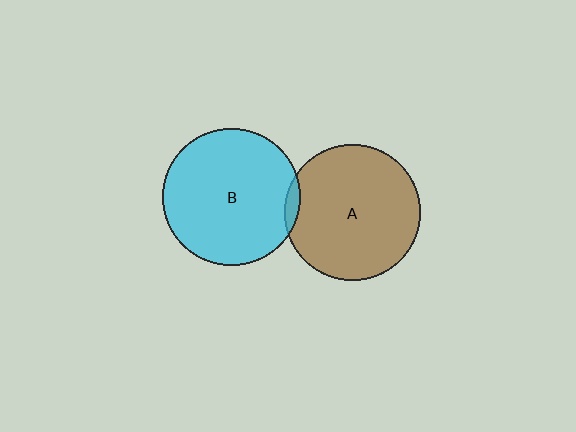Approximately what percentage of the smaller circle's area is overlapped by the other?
Approximately 5%.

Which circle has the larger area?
Circle B (cyan).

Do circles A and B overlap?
Yes.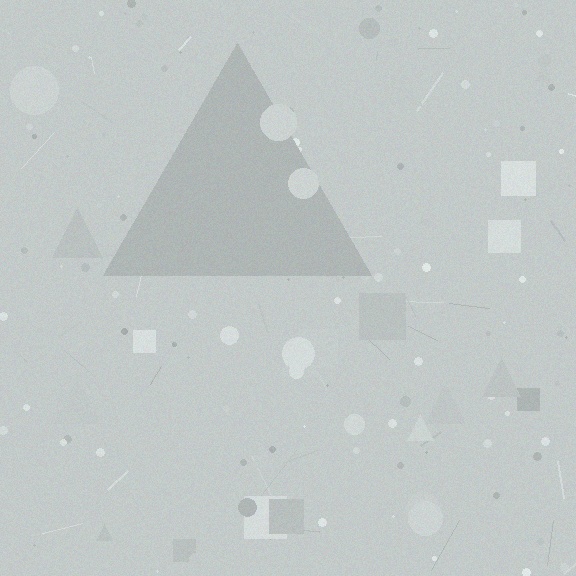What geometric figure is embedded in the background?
A triangle is embedded in the background.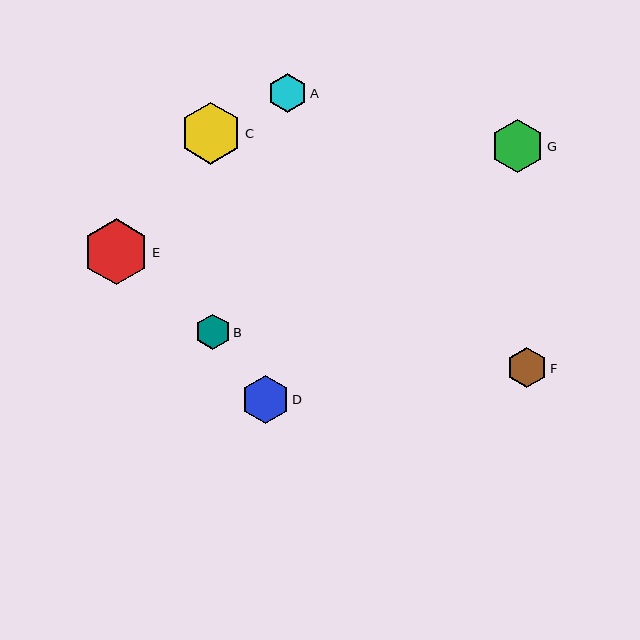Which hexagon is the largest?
Hexagon E is the largest with a size of approximately 66 pixels.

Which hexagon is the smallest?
Hexagon B is the smallest with a size of approximately 35 pixels.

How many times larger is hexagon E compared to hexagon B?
Hexagon E is approximately 1.9 times the size of hexagon B.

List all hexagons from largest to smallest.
From largest to smallest: E, C, G, D, F, A, B.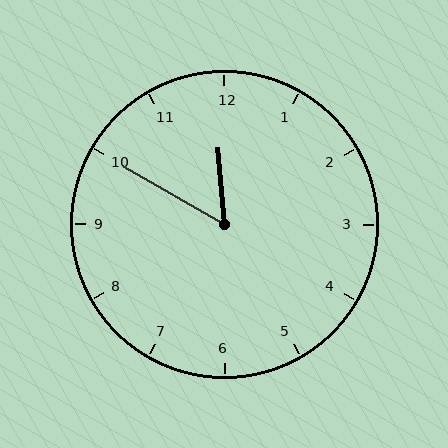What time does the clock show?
11:50.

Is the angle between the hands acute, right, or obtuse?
It is acute.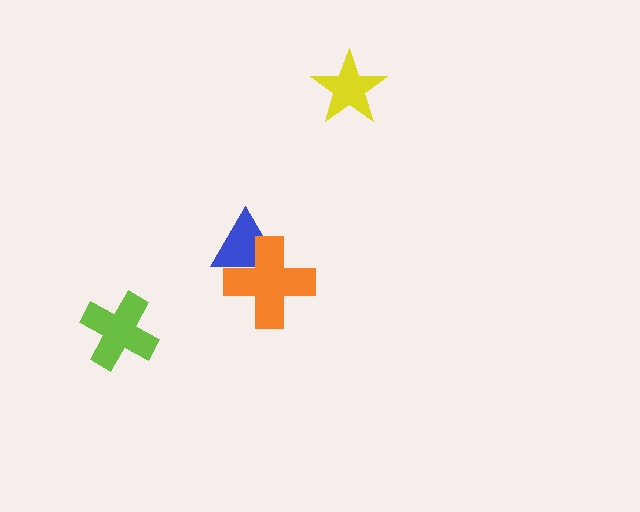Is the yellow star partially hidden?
No, no other shape covers it.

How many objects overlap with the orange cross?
1 object overlaps with the orange cross.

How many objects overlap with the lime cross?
0 objects overlap with the lime cross.